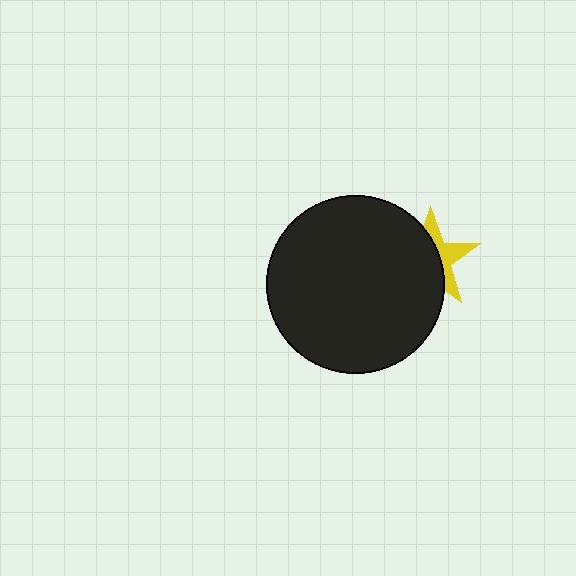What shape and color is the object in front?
The object in front is a black circle.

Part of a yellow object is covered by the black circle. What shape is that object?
It is a star.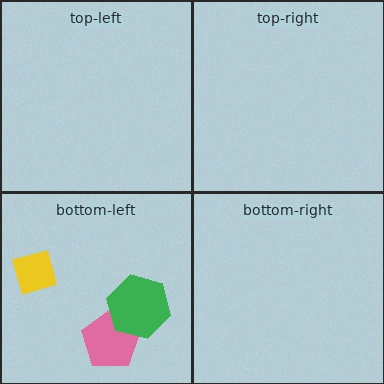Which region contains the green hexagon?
The bottom-left region.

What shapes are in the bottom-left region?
The pink pentagon, the green hexagon, the yellow square.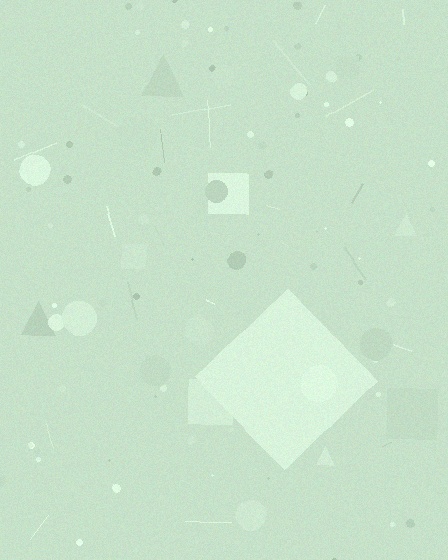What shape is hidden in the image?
A diamond is hidden in the image.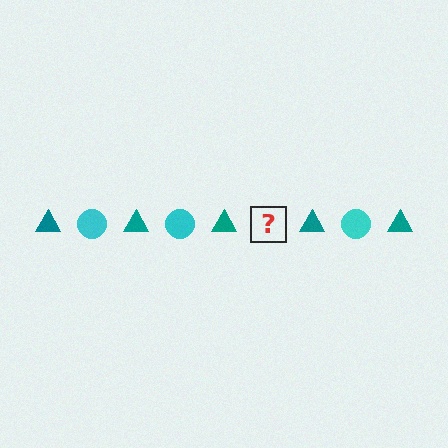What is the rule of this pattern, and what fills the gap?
The rule is that the pattern alternates between teal triangle and cyan circle. The gap should be filled with a cyan circle.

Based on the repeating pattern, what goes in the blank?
The blank should be a cyan circle.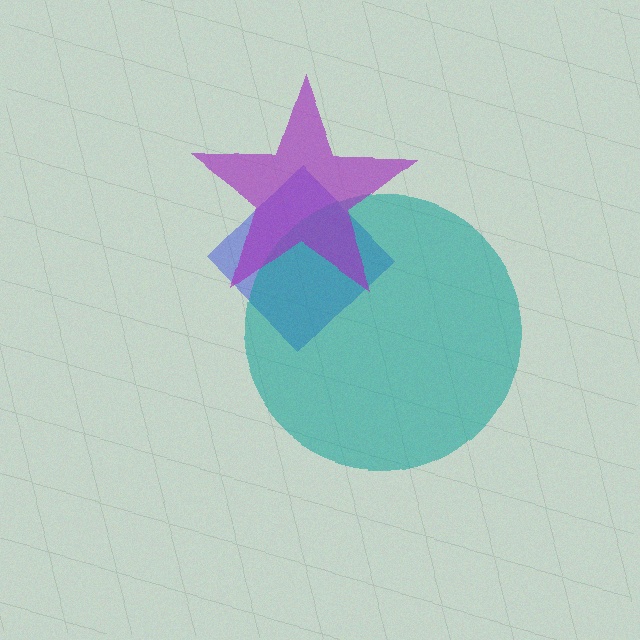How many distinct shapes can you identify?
There are 3 distinct shapes: a blue diamond, a teal circle, a purple star.